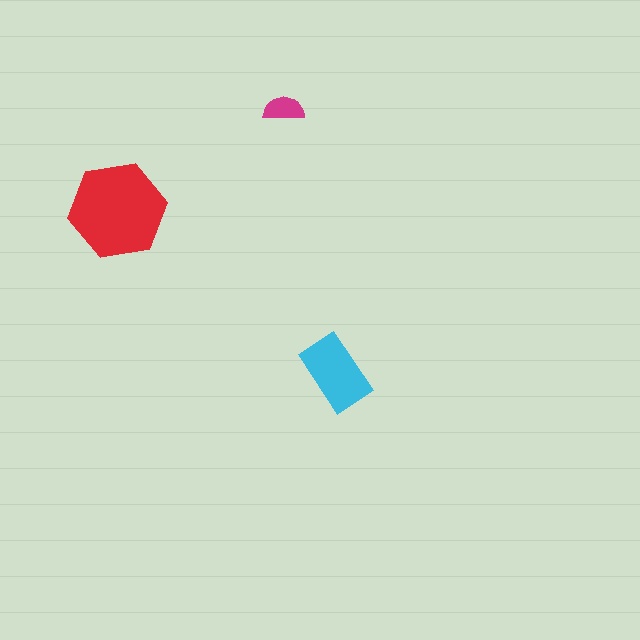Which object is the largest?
The red hexagon.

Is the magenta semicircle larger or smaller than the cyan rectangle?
Smaller.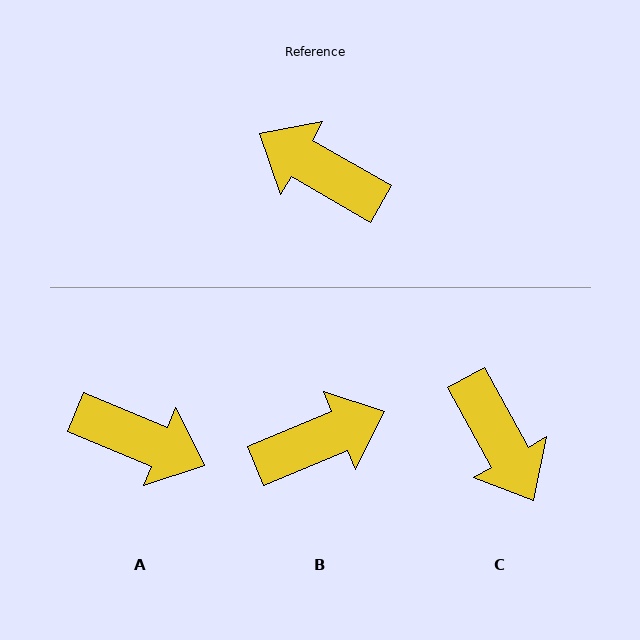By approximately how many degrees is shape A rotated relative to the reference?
Approximately 172 degrees clockwise.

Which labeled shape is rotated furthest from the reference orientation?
A, about 172 degrees away.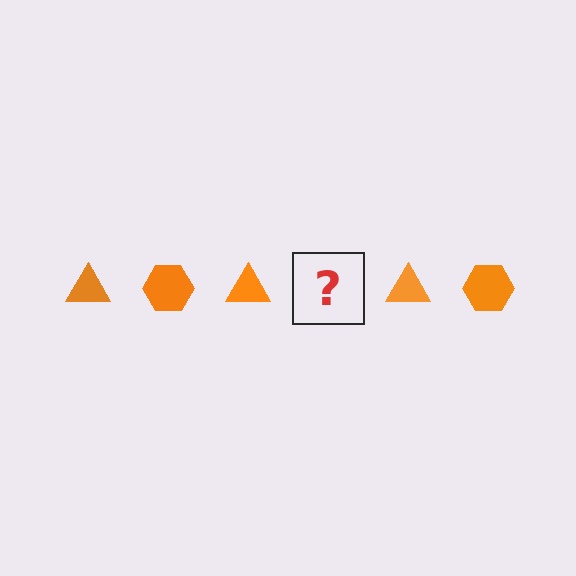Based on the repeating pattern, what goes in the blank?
The blank should be an orange hexagon.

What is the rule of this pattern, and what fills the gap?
The rule is that the pattern cycles through triangle, hexagon shapes in orange. The gap should be filled with an orange hexagon.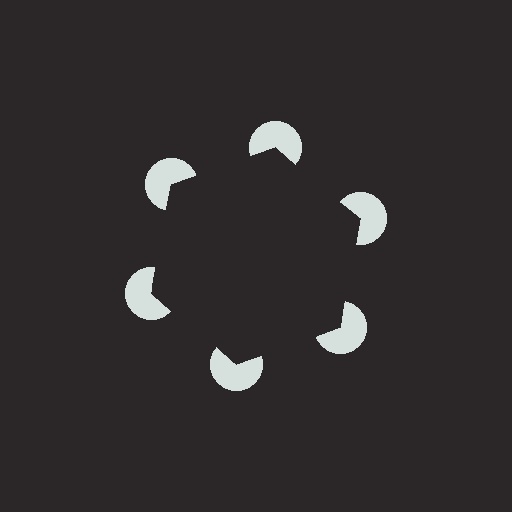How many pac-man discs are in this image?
There are 6 — one at each vertex of the illusory hexagon.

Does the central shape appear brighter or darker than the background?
It typically appears slightly darker than the background, even though no actual brightness change is drawn.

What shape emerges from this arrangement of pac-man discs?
An illusory hexagon — its edges are inferred from the aligned wedge cuts in the pac-man discs, not physically drawn.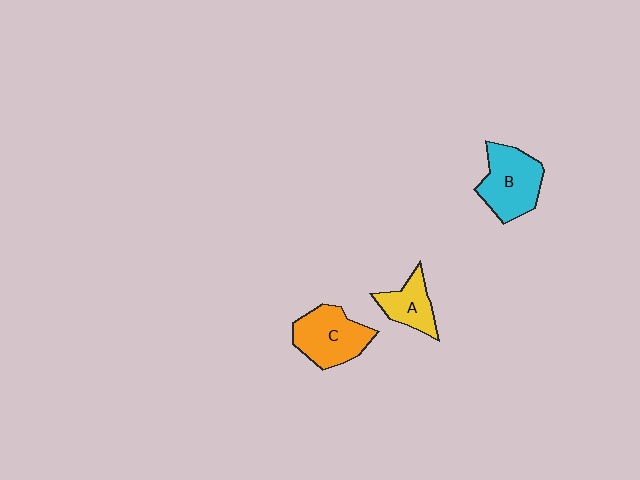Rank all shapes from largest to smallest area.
From largest to smallest: B (cyan), C (orange), A (yellow).